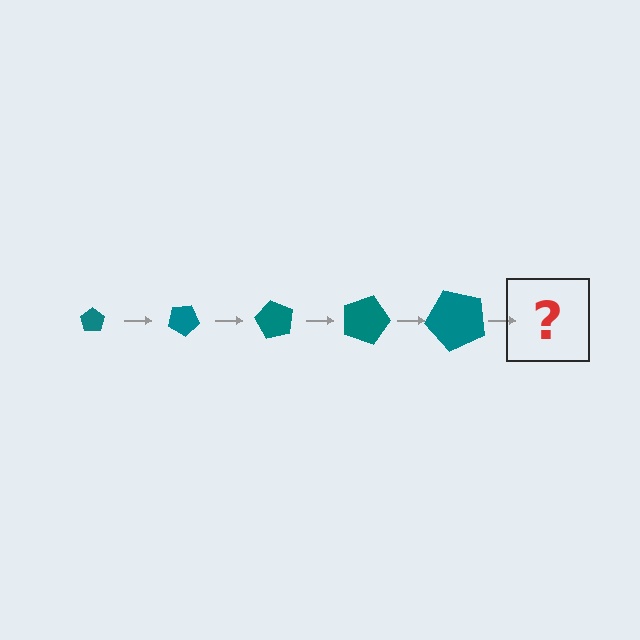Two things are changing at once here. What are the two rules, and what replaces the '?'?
The two rules are that the pentagon grows larger each step and it rotates 30 degrees each step. The '?' should be a pentagon, larger than the previous one and rotated 150 degrees from the start.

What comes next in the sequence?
The next element should be a pentagon, larger than the previous one and rotated 150 degrees from the start.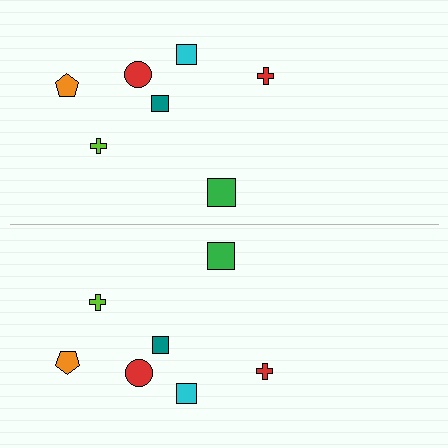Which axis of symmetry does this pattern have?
The pattern has a horizontal axis of symmetry running through the center of the image.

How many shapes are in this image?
There are 14 shapes in this image.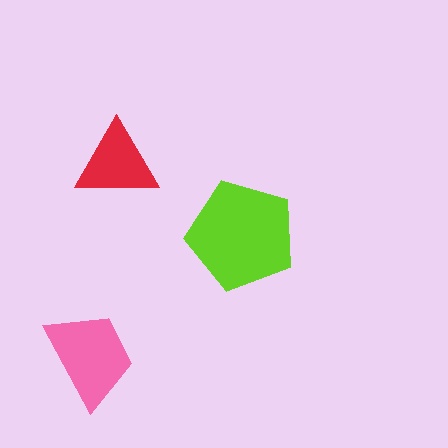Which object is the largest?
The lime pentagon.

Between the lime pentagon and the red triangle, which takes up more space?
The lime pentagon.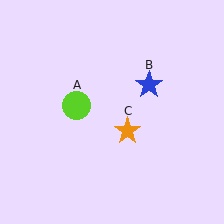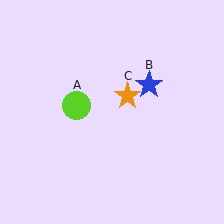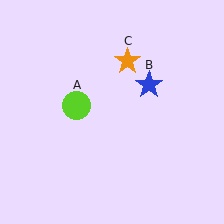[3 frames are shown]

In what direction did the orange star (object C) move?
The orange star (object C) moved up.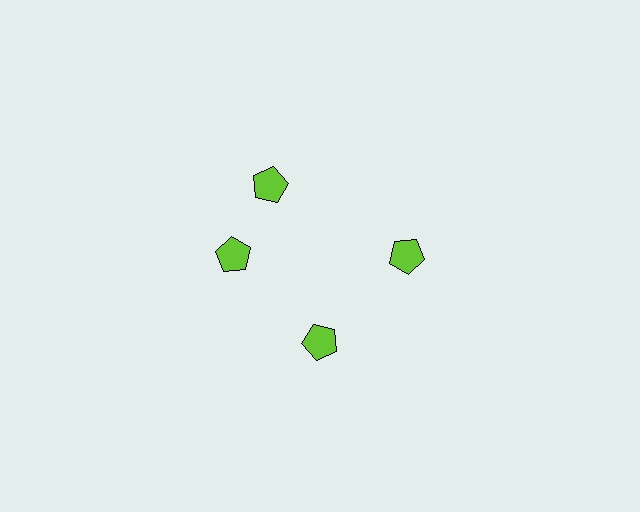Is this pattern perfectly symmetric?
No. The 4 lime pentagons are arranged in a ring, but one element near the 12 o'clock position is rotated out of alignment along the ring, breaking the 4-fold rotational symmetry.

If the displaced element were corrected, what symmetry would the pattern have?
It would have 4-fold rotational symmetry — the pattern would map onto itself every 90 degrees.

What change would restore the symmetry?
The symmetry would be restored by rotating it back into even spacing with its neighbors so that all 4 pentagons sit at equal angles and equal distance from the center.